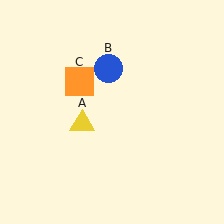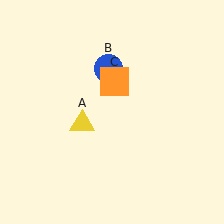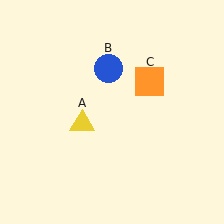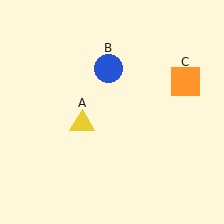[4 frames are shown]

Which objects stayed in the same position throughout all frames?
Yellow triangle (object A) and blue circle (object B) remained stationary.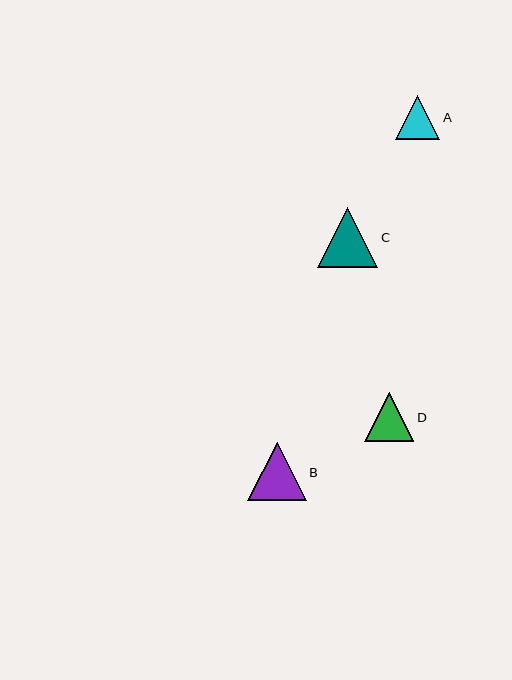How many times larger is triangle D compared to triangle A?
Triangle D is approximately 1.1 times the size of triangle A.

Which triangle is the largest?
Triangle C is the largest with a size of approximately 60 pixels.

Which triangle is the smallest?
Triangle A is the smallest with a size of approximately 44 pixels.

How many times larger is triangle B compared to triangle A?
Triangle B is approximately 1.3 times the size of triangle A.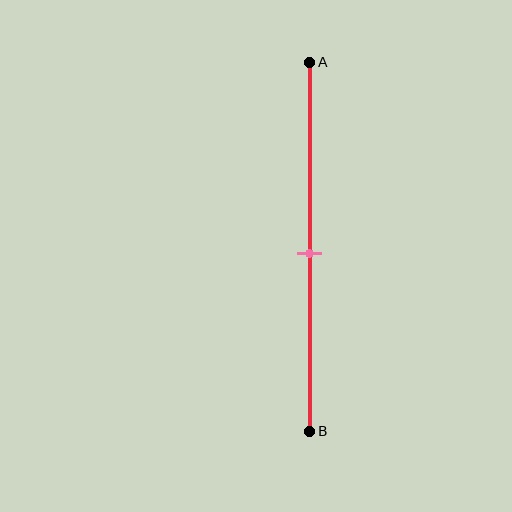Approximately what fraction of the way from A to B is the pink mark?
The pink mark is approximately 50% of the way from A to B.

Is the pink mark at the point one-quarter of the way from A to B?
No, the mark is at about 50% from A, not at the 25% one-quarter point.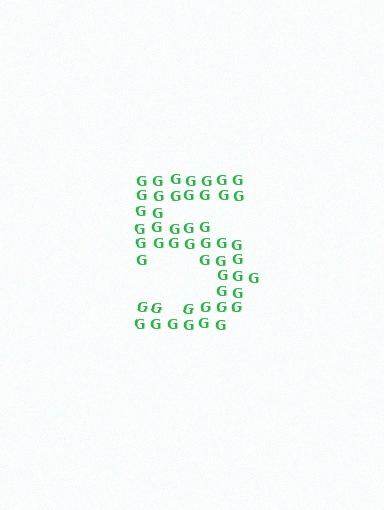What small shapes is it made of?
It is made of small letter G's.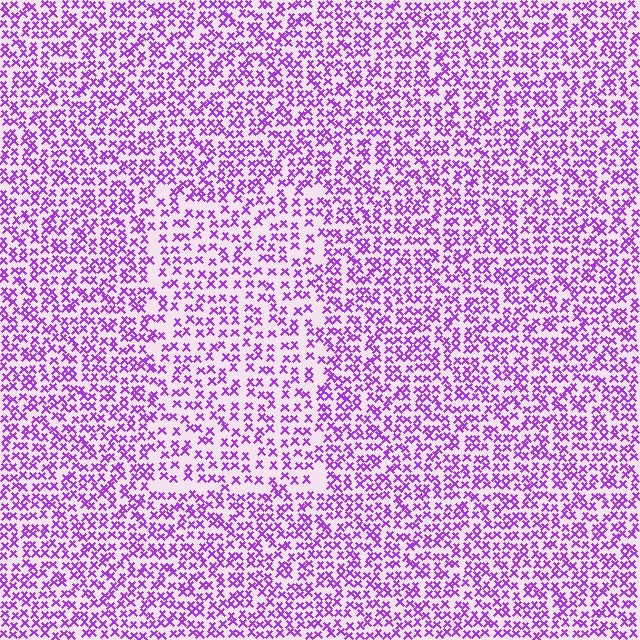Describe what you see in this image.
The image contains small purple elements arranged at two different densities. A rectangle-shaped region is visible where the elements are less densely packed than the surrounding area.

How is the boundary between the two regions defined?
The boundary is defined by a change in element density (approximately 1.5x ratio). All elements are the same color, size, and shape.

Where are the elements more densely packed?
The elements are more densely packed outside the rectangle boundary.